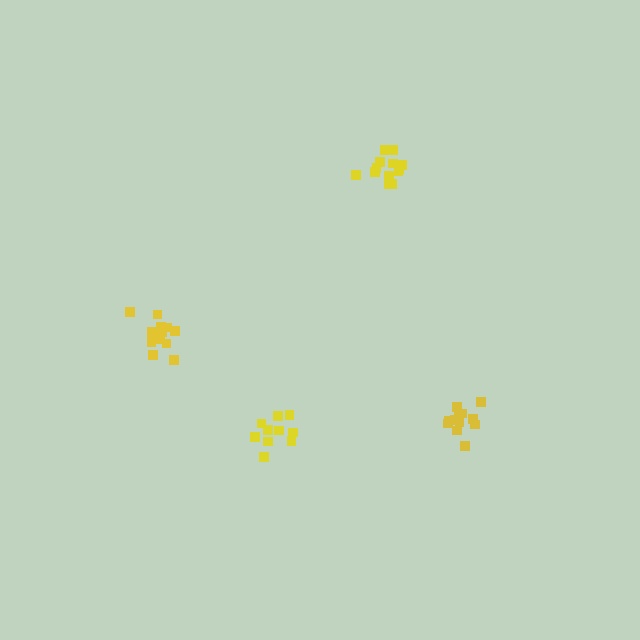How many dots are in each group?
Group 1: 14 dots, Group 2: 13 dots, Group 3: 10 dots, Group 4: 12 dots (49 total).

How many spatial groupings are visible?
There are 4 spatial groupings.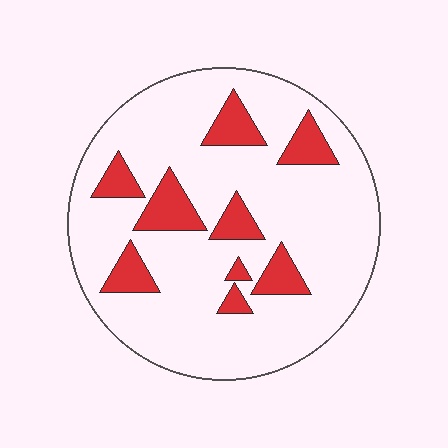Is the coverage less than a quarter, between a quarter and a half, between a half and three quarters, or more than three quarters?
Less than a quarter.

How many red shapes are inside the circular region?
9.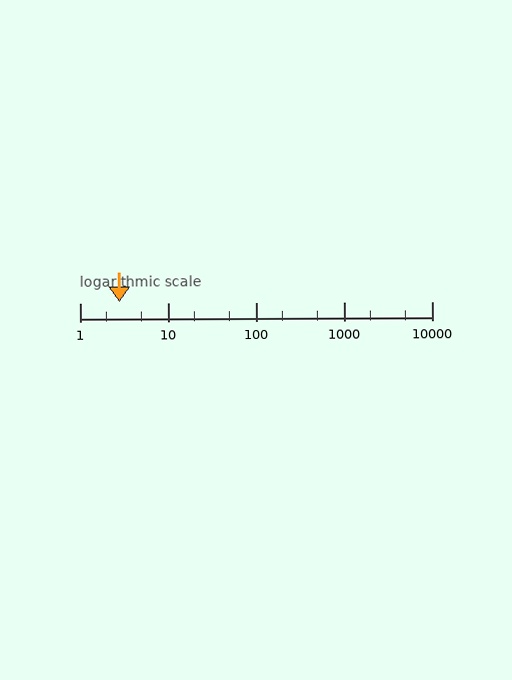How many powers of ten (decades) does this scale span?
The scale spans 4 decades, from 1 to 10000.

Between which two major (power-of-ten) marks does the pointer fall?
The pointer is between 1 and 10.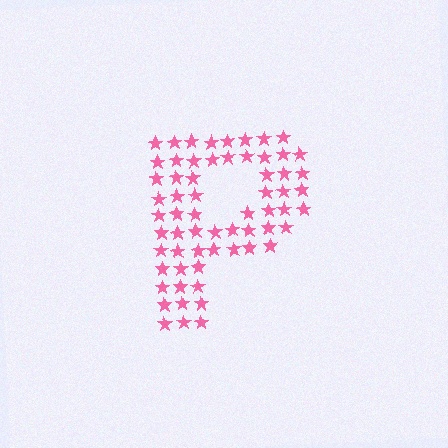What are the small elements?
The small elements are stars.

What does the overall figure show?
The overall figure shows the letter P.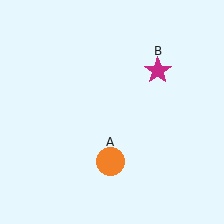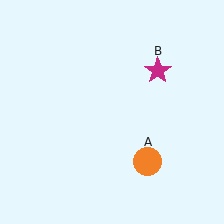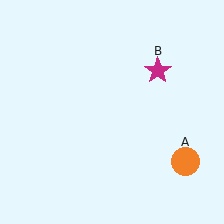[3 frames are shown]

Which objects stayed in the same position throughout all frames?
Magenta star (object B) remained stationary.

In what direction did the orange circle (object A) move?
The orange circle (object A) moved right.